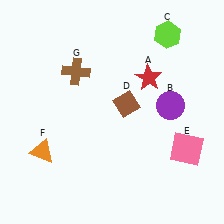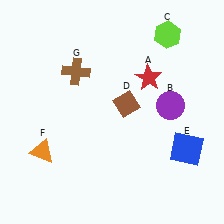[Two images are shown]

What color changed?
The square (E) changed from pink in Image 1 to blue in Image 2.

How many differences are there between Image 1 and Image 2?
There is 1 difference between the two images.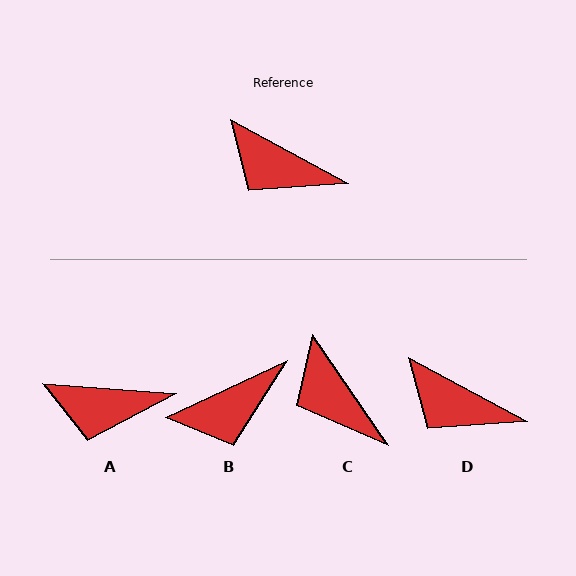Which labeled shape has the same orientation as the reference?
D.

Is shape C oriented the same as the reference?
No, it is off by about 28 degrees.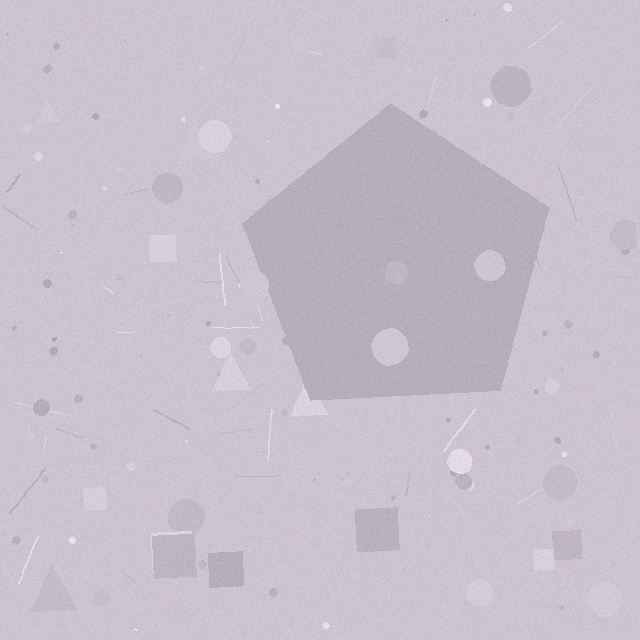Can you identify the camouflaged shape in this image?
The camouflaged shape is a pentagon.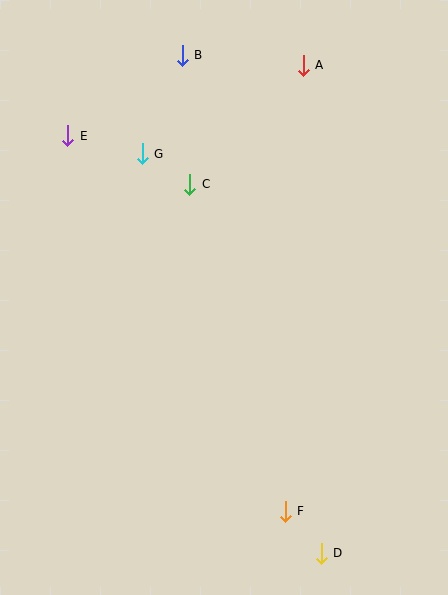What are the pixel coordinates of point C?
Point C is at (190, 184).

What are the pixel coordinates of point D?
Point D is at (321, 553).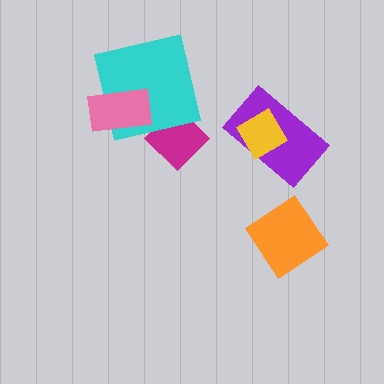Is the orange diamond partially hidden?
No, no other shape covers it.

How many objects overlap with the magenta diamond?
1 object overlaps with the magenta diamond.